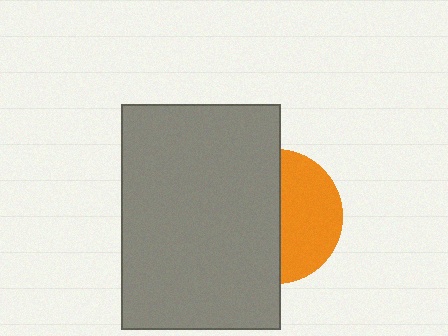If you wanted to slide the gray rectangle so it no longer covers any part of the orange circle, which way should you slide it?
Slide it left — that is the most direct way to separate the two shapes.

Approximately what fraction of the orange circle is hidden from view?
Roughly 55% of the orange circle is hidden behind the gray rectangle.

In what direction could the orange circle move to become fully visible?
The orange circle could move right. That would shift it out from behind the gray rectangle entirely.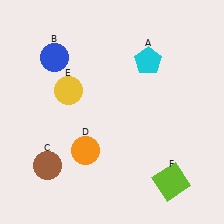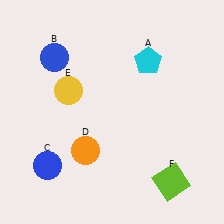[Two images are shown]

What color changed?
The circle (C) changed from brown in Image 1 to blue in Image 2.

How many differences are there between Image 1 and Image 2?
There is 1 difference between the two images.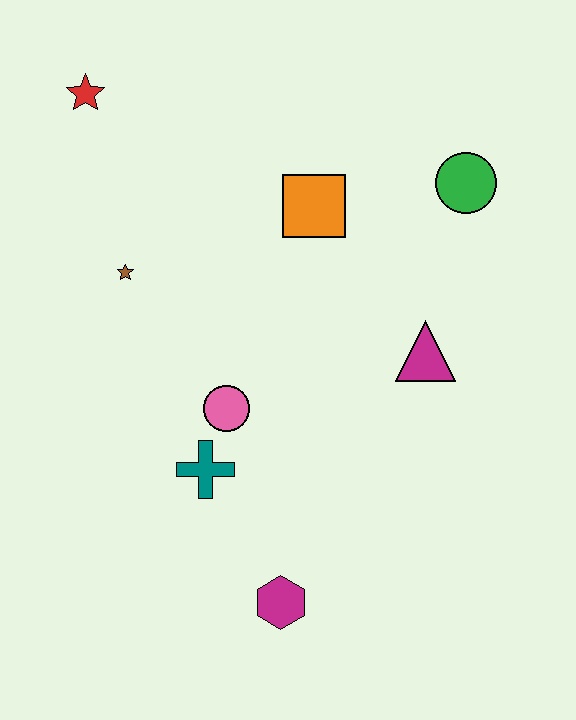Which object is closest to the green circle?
The orange square is closest to the green circle.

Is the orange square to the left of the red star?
No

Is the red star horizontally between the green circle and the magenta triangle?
No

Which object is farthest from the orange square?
The magenta hexagon is farthest from the orange square.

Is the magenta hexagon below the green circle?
Yes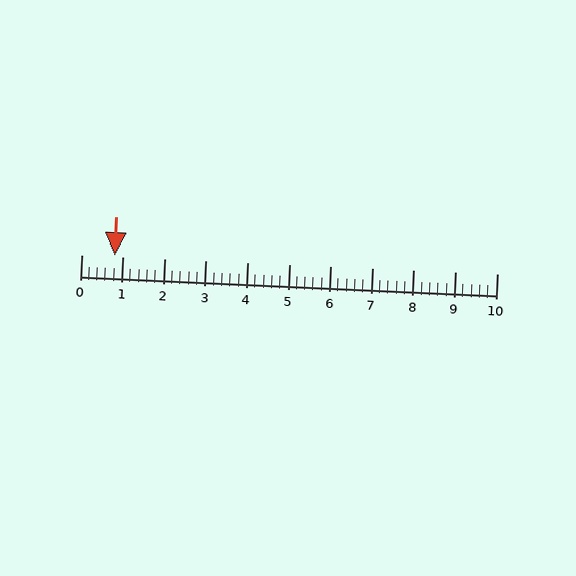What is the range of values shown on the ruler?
The ruler shows values from 0 to 10.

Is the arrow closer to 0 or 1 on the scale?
The arrow is closer to 1.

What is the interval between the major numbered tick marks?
The major tick marks are spaced 1 units apart.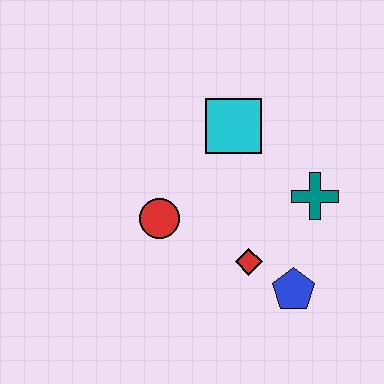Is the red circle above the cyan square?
No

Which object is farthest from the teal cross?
The red circle is farthest from the teal cross.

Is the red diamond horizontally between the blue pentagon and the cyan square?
Yes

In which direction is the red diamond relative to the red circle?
The red diamond is to the right of the red circle.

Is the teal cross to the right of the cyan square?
Yes